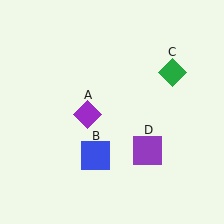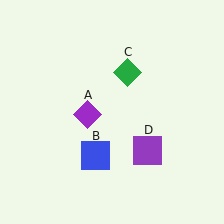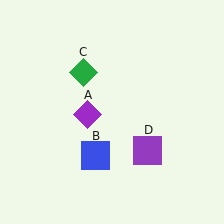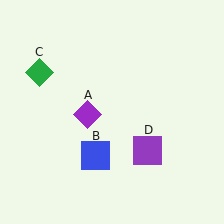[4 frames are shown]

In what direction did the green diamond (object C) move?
The green diamond (object C) moved left.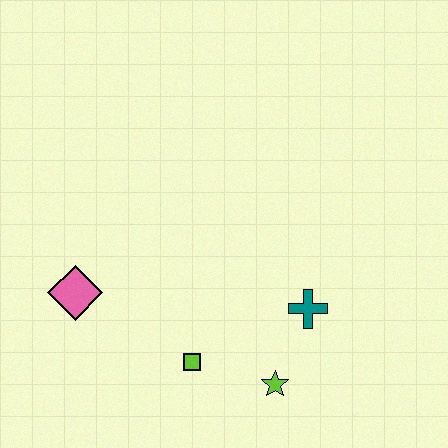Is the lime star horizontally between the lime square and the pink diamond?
No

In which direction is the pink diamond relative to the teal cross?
The pink diamond is to the left of the teal cross.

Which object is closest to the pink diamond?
The lime square is closest to the pink diamond.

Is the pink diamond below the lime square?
No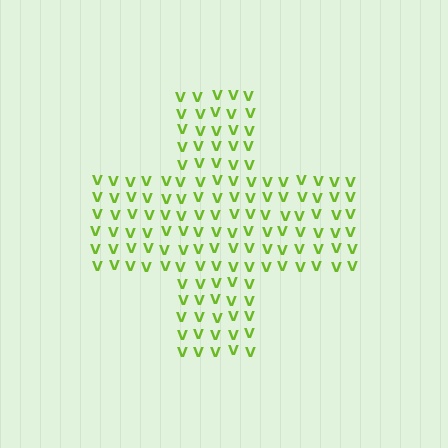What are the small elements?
The small elements are letter V's.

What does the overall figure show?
The overall figure shows a cross.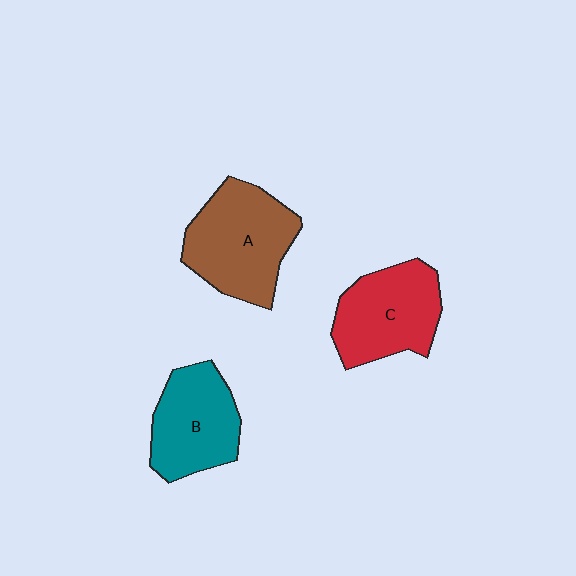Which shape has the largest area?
Shape A (brown).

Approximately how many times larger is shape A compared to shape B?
Approximately 1.2 times.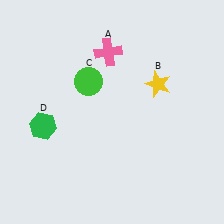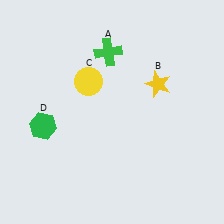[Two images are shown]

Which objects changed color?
A changed from pink to green. C changed from green to yellow.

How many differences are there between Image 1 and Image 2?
There are 2 differences between the two images.